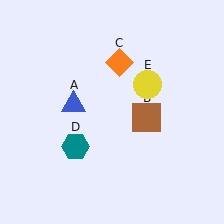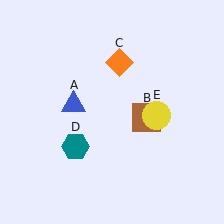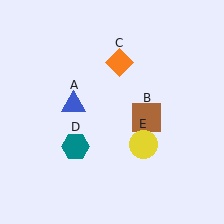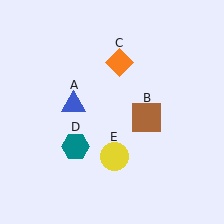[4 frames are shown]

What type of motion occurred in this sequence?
The yellow circle (object E) rotated clockwise around the center of the scene.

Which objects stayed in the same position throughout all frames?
Blue triangle (object A) and brown square (object B) and orange diamond (object C) and teal hexagon (object D) remained stationary.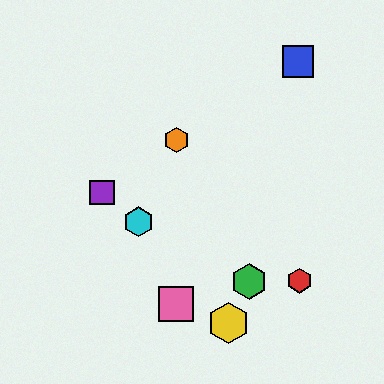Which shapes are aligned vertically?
The orange hexagon, the pink square are aligned vertically.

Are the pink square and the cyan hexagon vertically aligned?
No, the pink square is at x≈176 and the cyan hexagon is at x≈139.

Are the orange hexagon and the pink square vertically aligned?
Yes, both are at x≈176.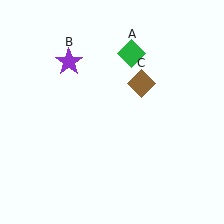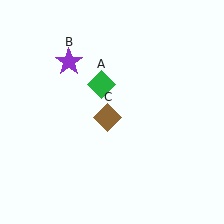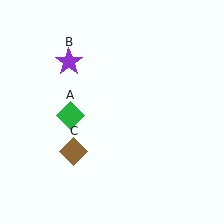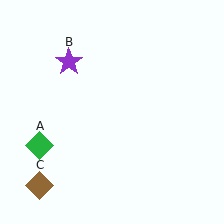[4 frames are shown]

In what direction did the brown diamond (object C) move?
The brown diamond (object C) moved down and to the left.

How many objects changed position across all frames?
2 objects changed position: green diamond (object A), brown diamond (object C).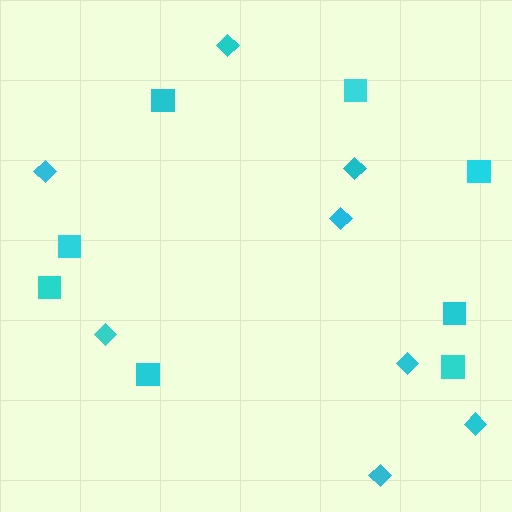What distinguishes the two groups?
There are 2 groups: one group of diamonds (8) and one group of squares (8).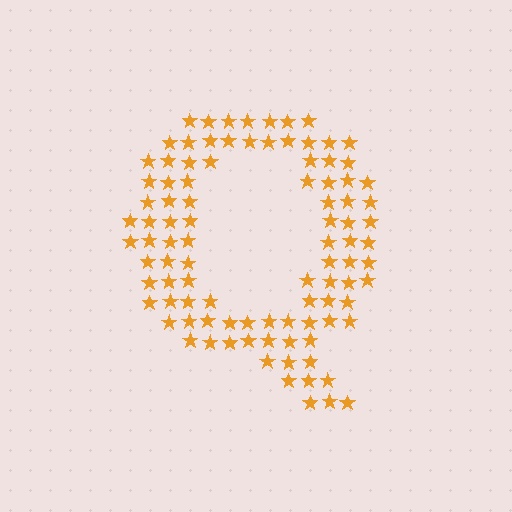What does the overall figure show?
The overall figure shows the letter Q.